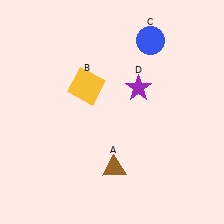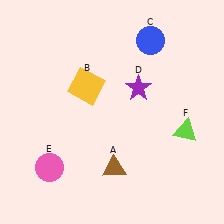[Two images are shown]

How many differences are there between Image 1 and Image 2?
There are 2 differences between the two images.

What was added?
A pink circle (E), a lime triangle (F) were added in Image 2.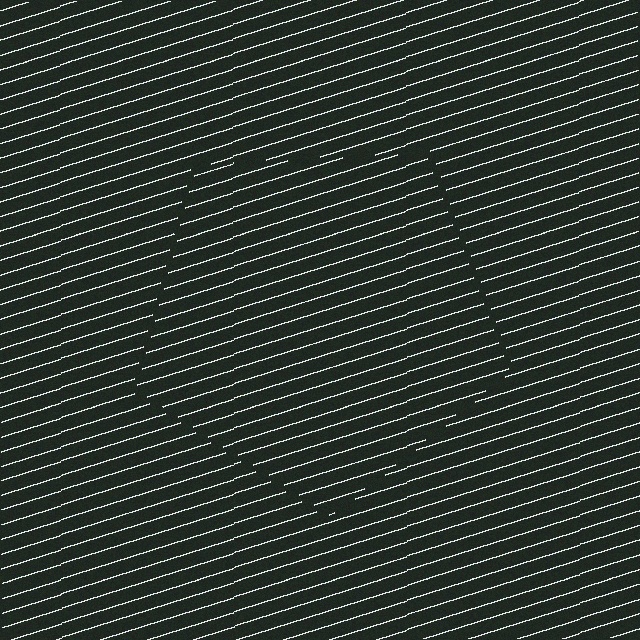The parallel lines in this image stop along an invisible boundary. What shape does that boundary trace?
An illusory pentagon. The interior of the shape contains the same grating, shifted by half a period — the contour is defined by the phase discontinuity where line-ends from the inner and outer gratings abut.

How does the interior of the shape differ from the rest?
The interior of the shape contains the same grating, shifted by half a period — the contour is defined by the phase discontinuity where line-ends from the inner and outer gratings abut.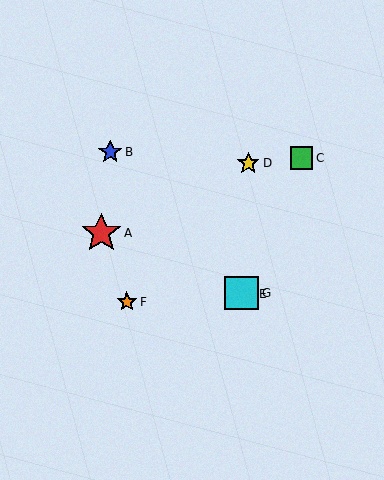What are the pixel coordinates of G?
Object G is at (242, 293).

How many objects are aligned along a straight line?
3 objects (A, E, G) are aligned along a straight line.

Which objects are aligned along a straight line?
Objects A, E, G are aligned along a straight line.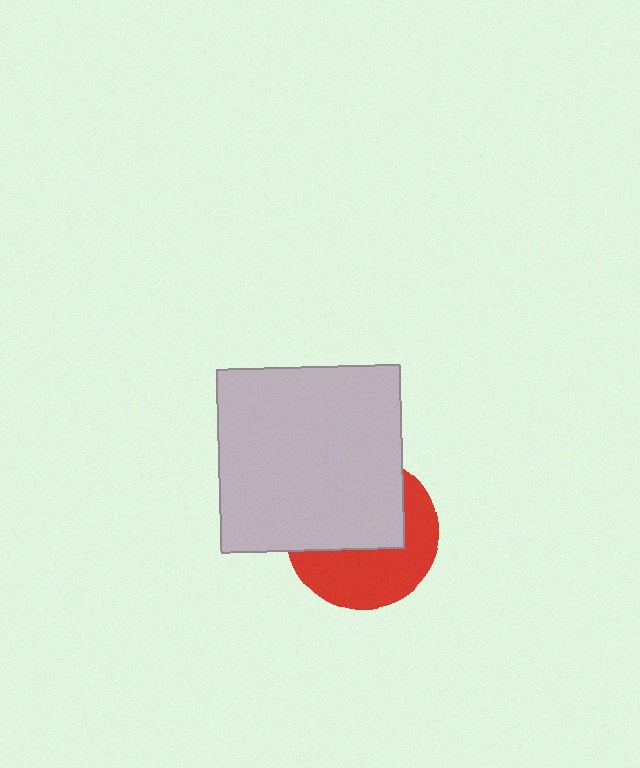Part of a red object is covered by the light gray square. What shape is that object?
It is a circle.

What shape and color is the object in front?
The object in front is a light gray square.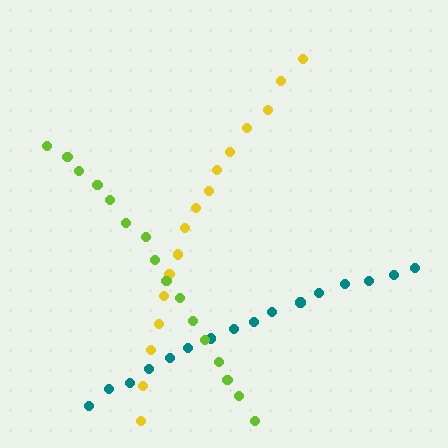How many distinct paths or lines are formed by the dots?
There are 3 distinct paths.